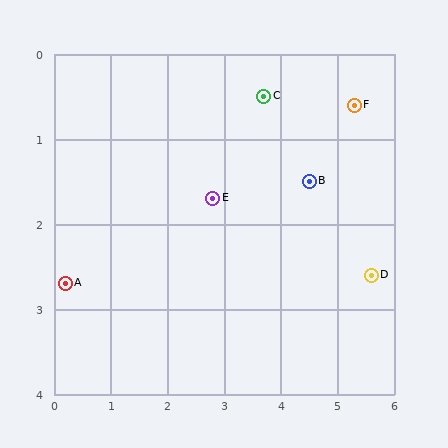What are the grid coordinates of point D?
Point D is at approximately (5.6, 2.6).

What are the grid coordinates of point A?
Point A is at approximately (0.2, 2.7).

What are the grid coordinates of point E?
Point E is at approximately (2.8, 1.7).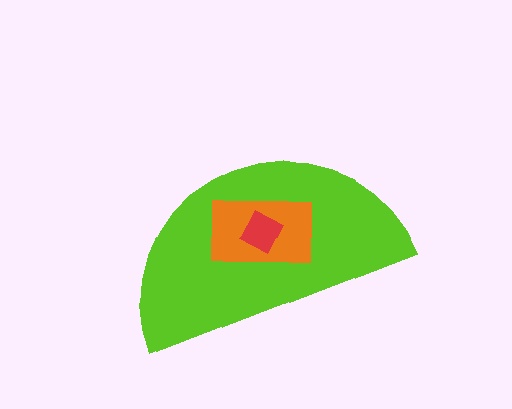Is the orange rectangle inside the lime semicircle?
Yes.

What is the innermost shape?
The red square.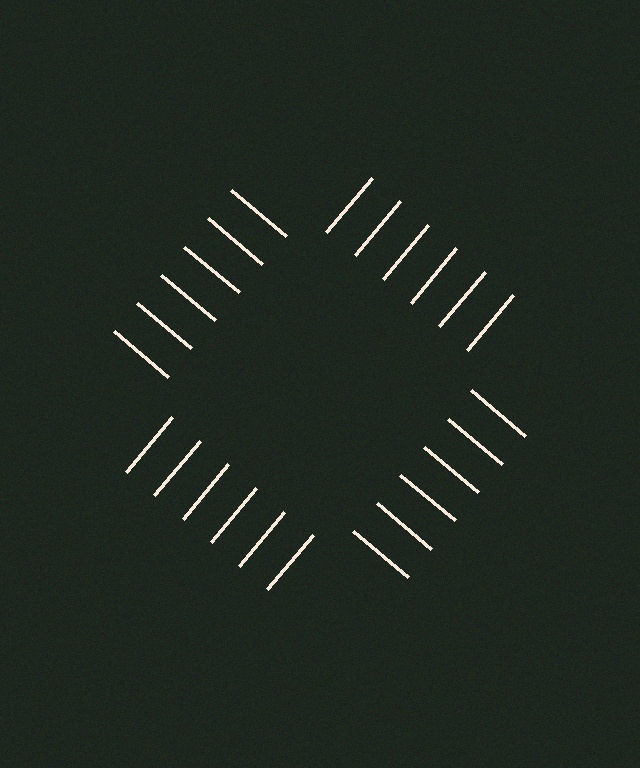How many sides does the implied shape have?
4 sides — the line-ends trace a square.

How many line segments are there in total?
24 — 6 along each of the 4 edges.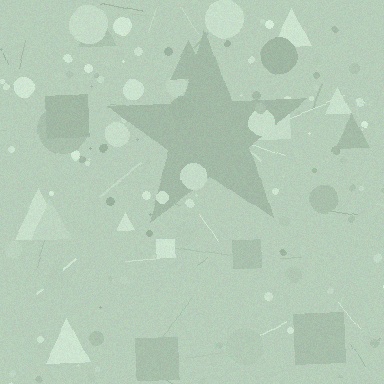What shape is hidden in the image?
A star is hidden in the image.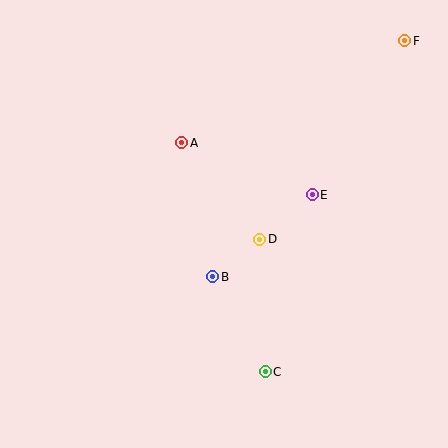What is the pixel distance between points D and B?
The distance between D and B is 60 pixels.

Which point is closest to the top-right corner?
Point F is closest to the top-right corner.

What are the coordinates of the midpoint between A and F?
The midpoint between A and F is at (293, 92).